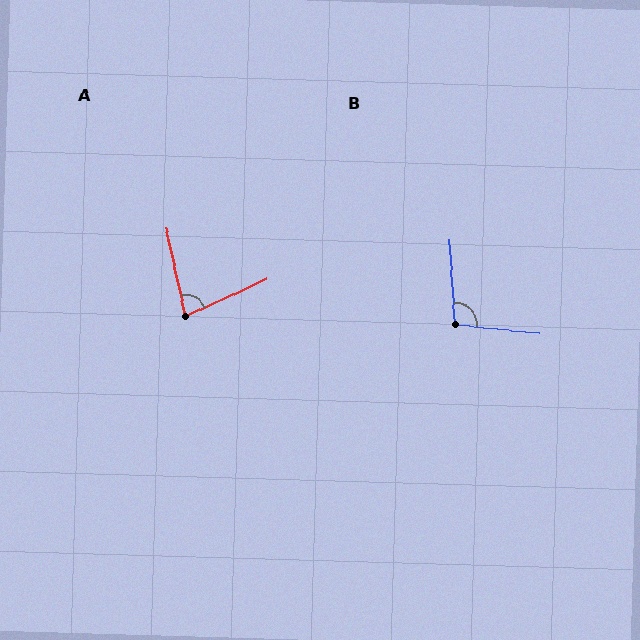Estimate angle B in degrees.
Approximately 99 degrees.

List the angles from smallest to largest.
A (78°), B (99°).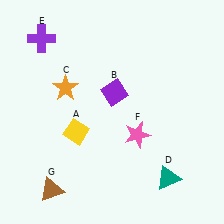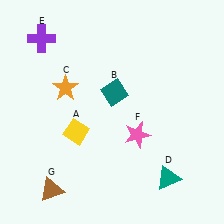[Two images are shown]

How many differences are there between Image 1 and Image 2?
There is 1 difference between the two images.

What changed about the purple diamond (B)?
In Image 1, B is purple. In Image 2, it changed to teal.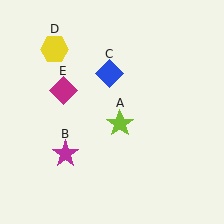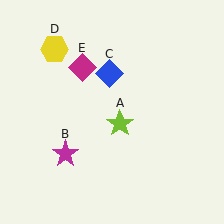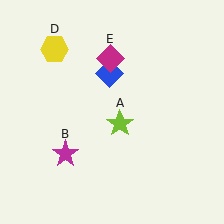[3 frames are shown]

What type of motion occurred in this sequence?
The magenta diamond (object E) rotated clockwise around the center of the scene.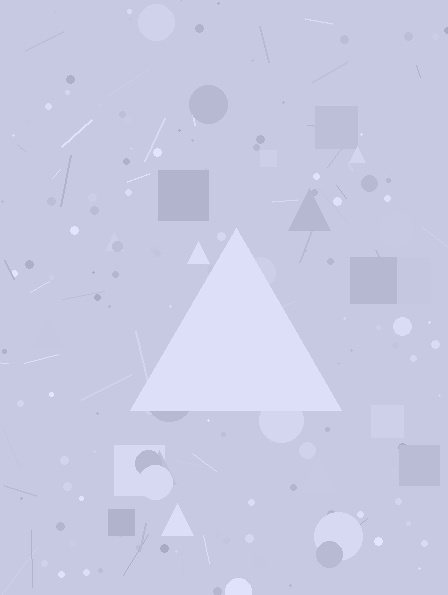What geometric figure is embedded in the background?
A triangle is embedded in the background.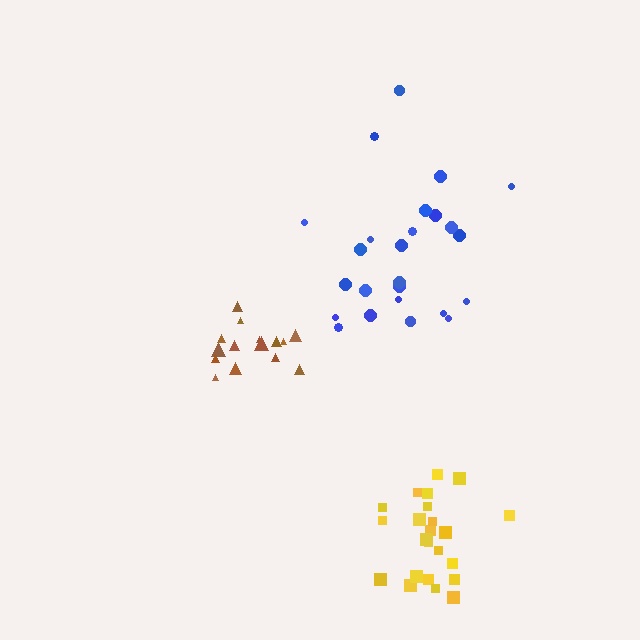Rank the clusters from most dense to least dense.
brown, yellow, blue.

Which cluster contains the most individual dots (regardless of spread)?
Blue (25).